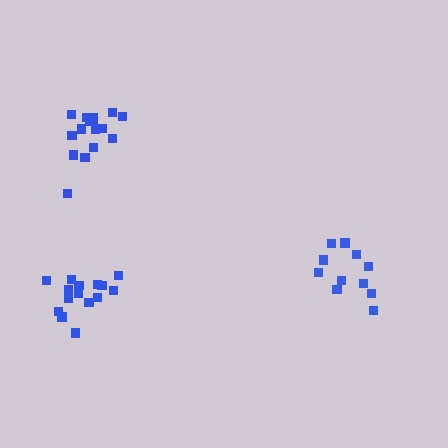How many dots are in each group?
Group 1: 11 dots, Group 2: 16 dots, Group 3: 15 dots (42 total).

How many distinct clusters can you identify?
There are 3 distinct clusters.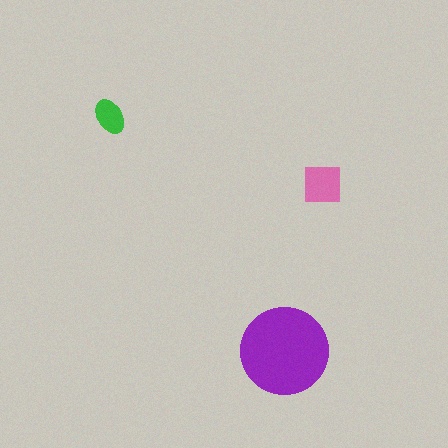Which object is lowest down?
The purple circle is bottommost.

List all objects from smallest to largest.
The green ellipse, the pink square, the purple circle.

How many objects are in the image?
There are 3 objects in the image.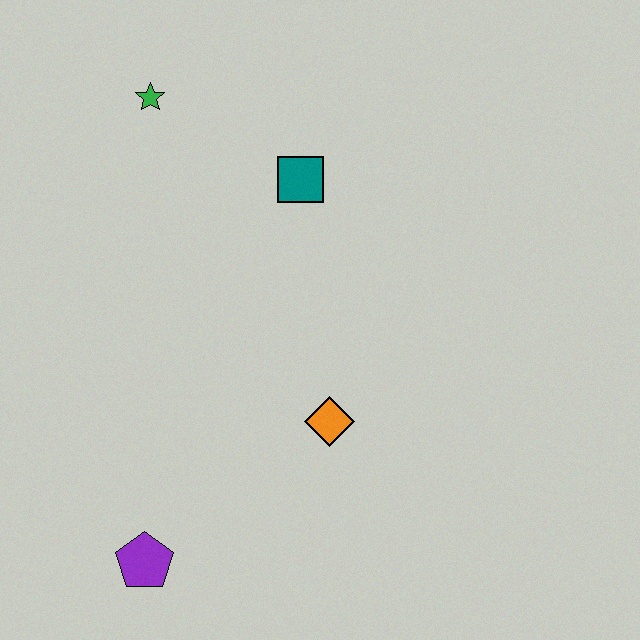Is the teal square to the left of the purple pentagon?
No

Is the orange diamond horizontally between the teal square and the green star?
No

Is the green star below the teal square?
No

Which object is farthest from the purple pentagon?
The green star is farthest from the purple pentagon.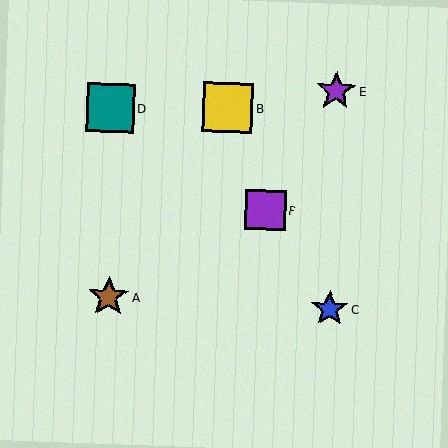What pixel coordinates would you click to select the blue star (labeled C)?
Click at (329, 309) to select the blue star C.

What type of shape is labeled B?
Shape B is a yellow square.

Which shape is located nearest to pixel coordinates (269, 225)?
The purple square (labeled F) at (265, 210) is nearest to that location.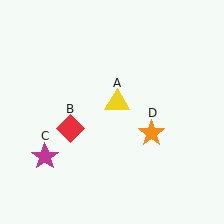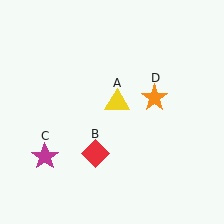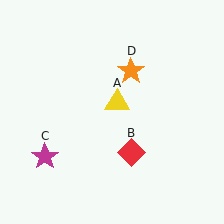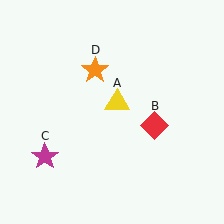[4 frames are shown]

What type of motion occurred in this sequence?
The red diamond (object B), orange star (object D) rotated counterclockwise around the center of the scene.